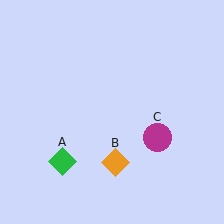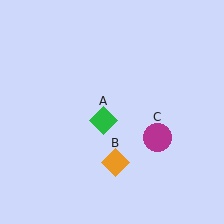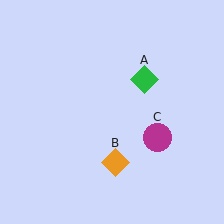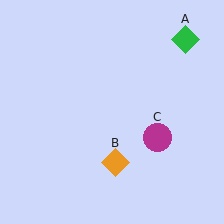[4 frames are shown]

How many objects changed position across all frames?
1 object changed position: green diamond (object A).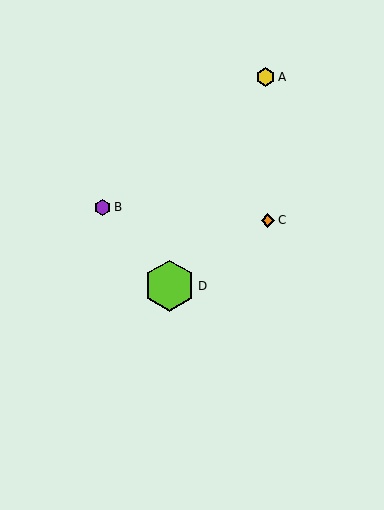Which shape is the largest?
The lime hexagon (labeled D) is the largest.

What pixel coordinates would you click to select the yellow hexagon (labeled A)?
Click at (266, 77) to select the yellow hexagon A.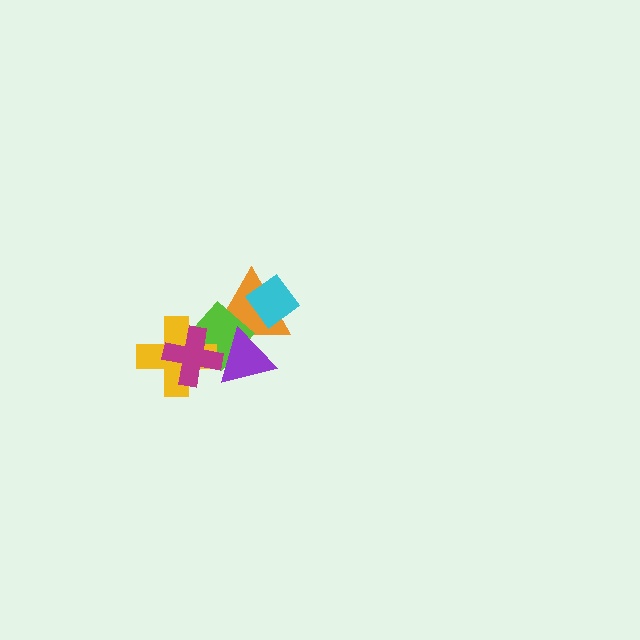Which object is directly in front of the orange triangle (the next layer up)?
The cyan diamond is directly in front of the orange triangle.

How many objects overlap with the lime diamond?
4 objects overlap with the lime diamond.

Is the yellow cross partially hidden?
Yes, it is partially covered by another shape.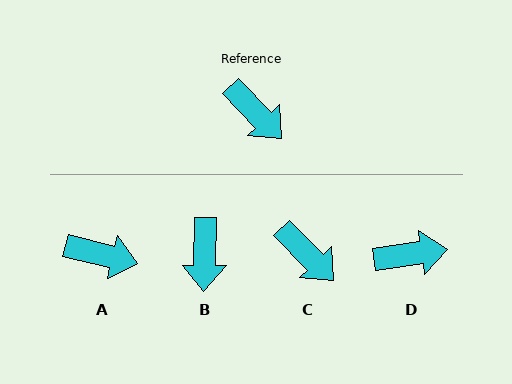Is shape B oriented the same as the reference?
No, it is off by about 45 degrees.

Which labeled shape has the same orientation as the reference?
C.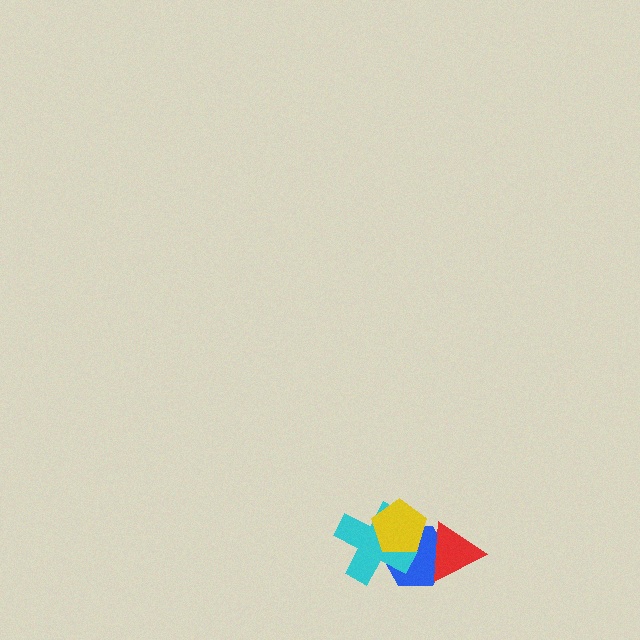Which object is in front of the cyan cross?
The yellow pentagon is in front of the cyan cross.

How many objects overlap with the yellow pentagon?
2 objects overlap with the yellow pentagon.